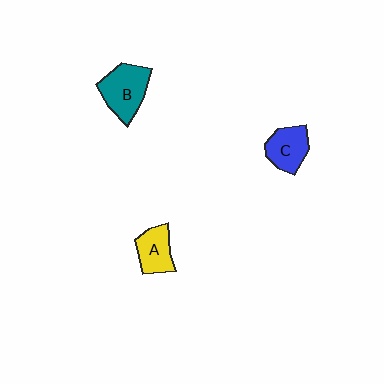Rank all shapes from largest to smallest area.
From largest to smallest: B (teal), C (blue), A (yellow).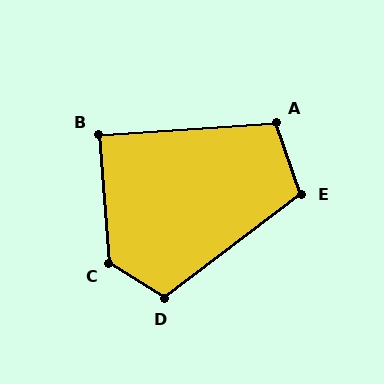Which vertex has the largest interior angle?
C, at approximately 126 degrees.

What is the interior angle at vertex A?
Approximately 105 degrees (obtuse).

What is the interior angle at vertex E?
Approximately 108 degrees (obtuse).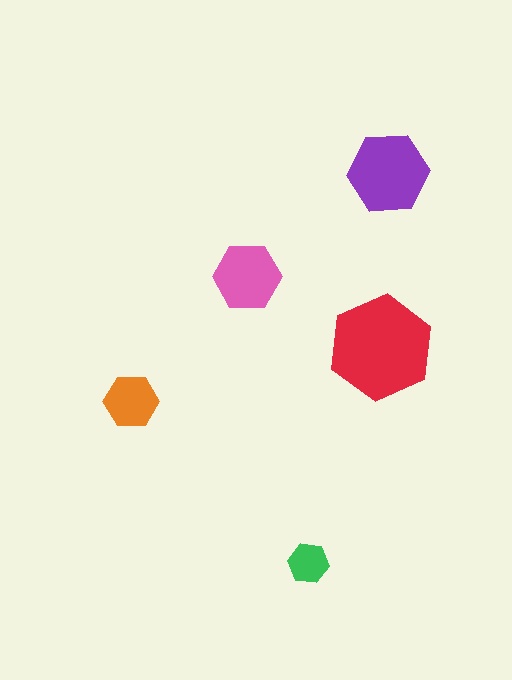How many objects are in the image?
There are 5 objects in the image.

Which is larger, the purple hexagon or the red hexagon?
The red one.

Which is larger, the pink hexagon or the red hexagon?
The red one.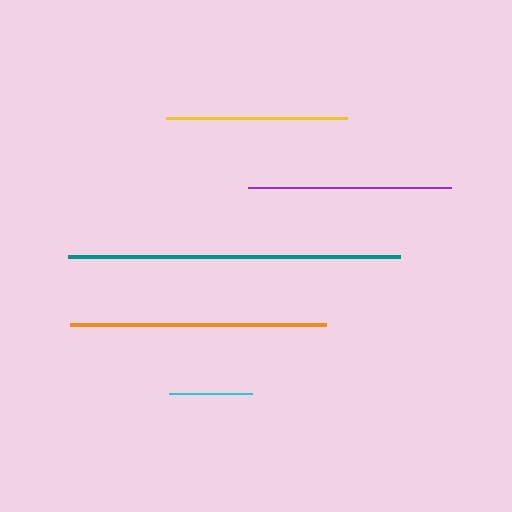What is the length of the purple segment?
The purple segment is approximately 203 pixels long.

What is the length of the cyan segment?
The cyan segment is approximately 83 pixels long.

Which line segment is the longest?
The teal line is the longest at approximately 332 pixels.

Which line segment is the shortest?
The cyan line is the shortest at approximately 83 pixels.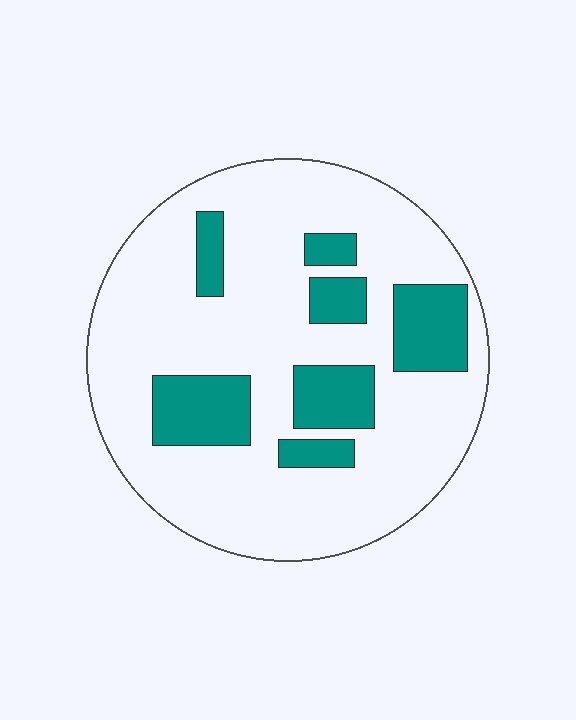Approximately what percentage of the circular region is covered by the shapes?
Approximately 20%.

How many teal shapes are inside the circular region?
7.